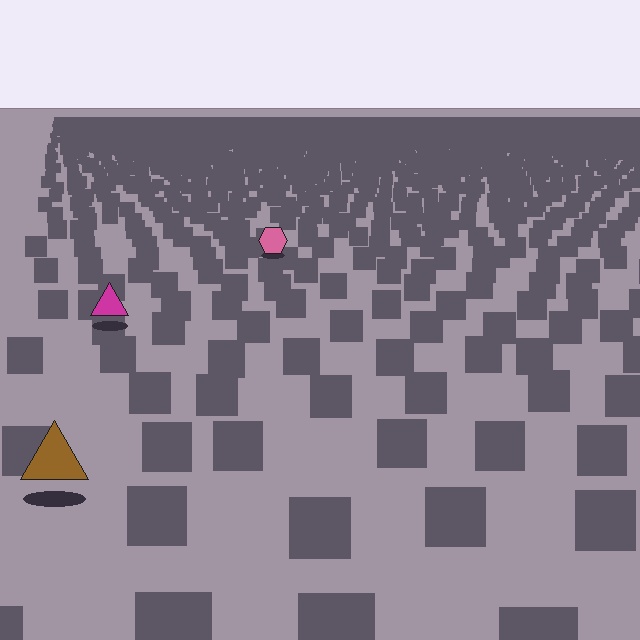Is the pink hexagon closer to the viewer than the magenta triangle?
No. The magenta triangle is closer — you can tell from the texture gradient: the ground texture is coarser near it.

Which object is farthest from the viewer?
The pink hexagon is farthest from the viewer. It appears smaller and the ground texture around it is denser.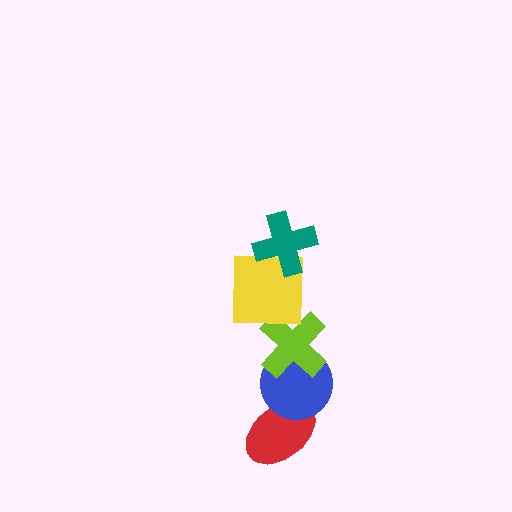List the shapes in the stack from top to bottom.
From top to bottom: the teal cross, the yellow square, the lime cross, the blue circle, the red ellipse.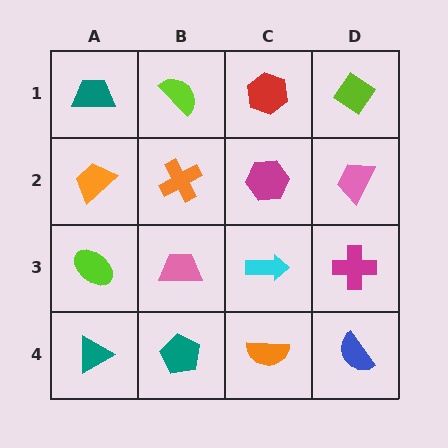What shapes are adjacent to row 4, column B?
A pink trapezoid (row 3, column B), a teal triangle (row 4, column A), an orange semicircle (row 4, column C).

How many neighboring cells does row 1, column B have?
3.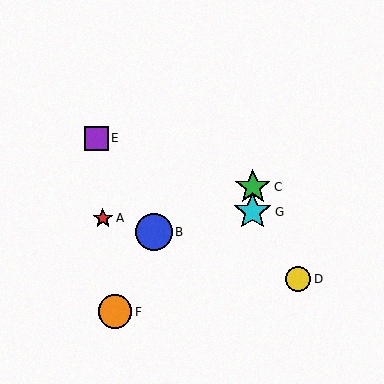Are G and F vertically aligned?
No, G is at x≈253 and F is at x≈115.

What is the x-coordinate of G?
Object G is at x≈253.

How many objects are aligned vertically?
2 objects (C, G) are aligned vertically.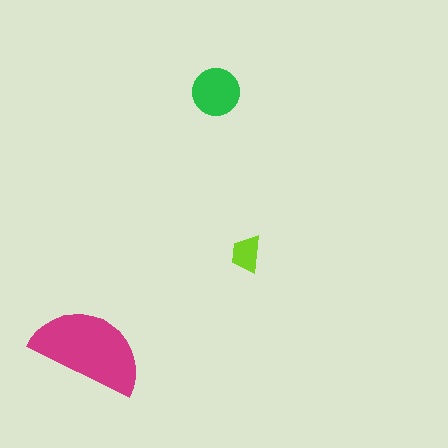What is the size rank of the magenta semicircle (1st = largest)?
1st.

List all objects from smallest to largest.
The lime trapezoid, the green circle, the magenta semicircle.